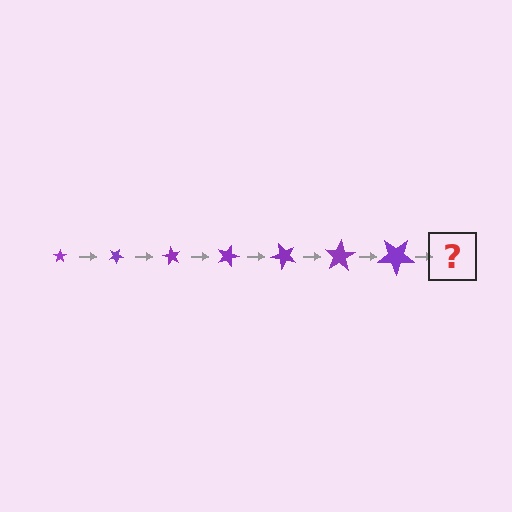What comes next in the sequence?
The next element should be a star, larger than the previous one and rotated 210 degrees from the start.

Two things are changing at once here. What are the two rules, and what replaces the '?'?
The two rules are that the star grows larger each step and it rotates 30 degrees each step. The '?' should be a star, larger than the previous one and rotated 210 degrees from the start.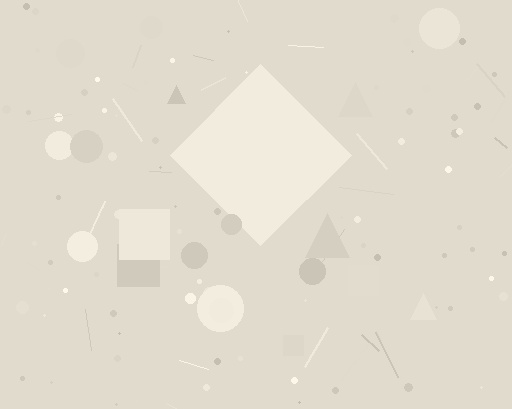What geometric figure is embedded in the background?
A diamond is embedded in the background.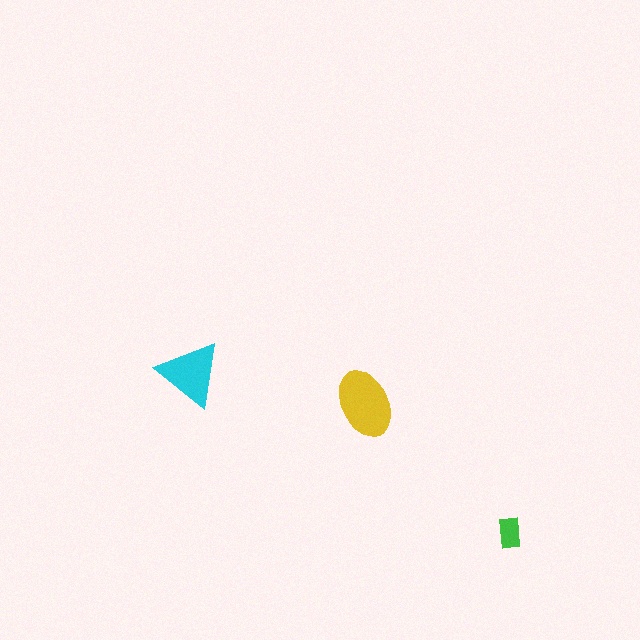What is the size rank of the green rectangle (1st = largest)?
3rd.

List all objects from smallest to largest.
The green rectangle, the cyan triangle, the yellow ellipse.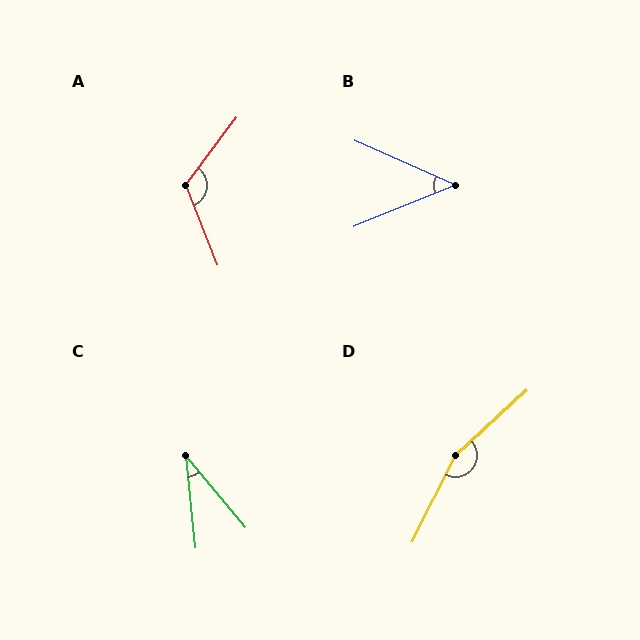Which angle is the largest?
D, at approximately 159 degrees.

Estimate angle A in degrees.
Approximately 122 degrees.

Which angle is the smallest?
C, at approximately 34 degrees.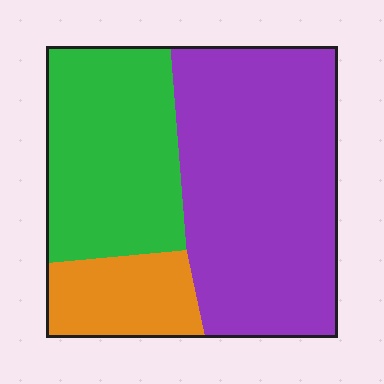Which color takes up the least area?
Orange, at roughly 15%.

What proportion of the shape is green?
Green takes up about one third (1/3) of the shape.